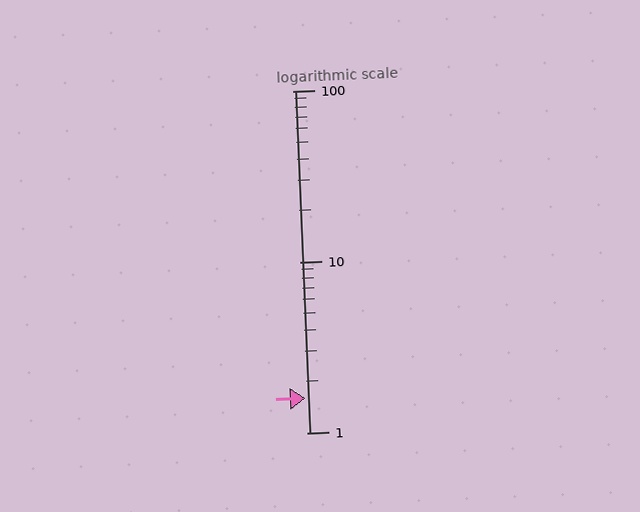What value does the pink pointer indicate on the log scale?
The pointer indicates approximately 1.6.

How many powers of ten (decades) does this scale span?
The scale spans 2 decades, from 1 to 100.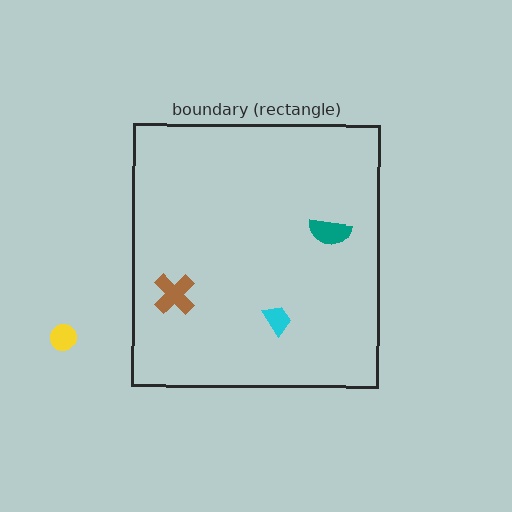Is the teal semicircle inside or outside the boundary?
Inside.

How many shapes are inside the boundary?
3 inside, 1 outside.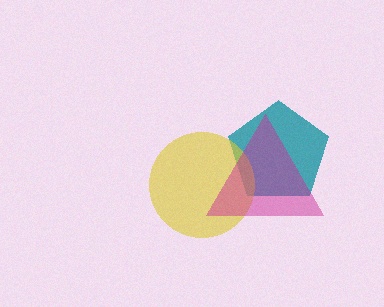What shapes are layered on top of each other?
The layered shapes are: a teal pentagon, a yellow circle, a magenta triangle.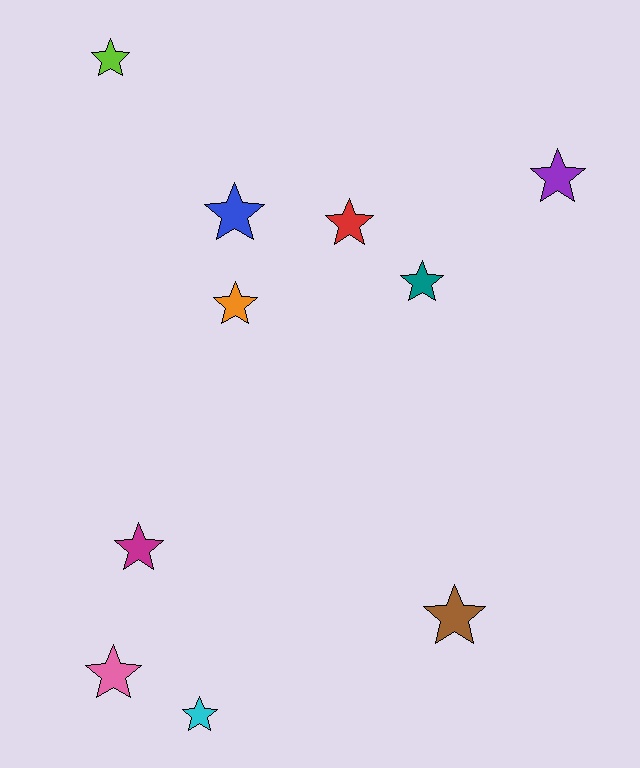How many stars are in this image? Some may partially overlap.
There are 10 stars.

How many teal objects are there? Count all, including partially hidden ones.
There is 1 teal object.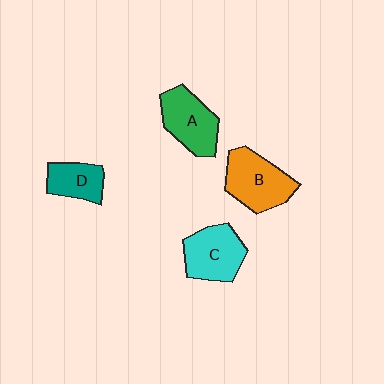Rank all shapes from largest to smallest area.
From largest to smallest: B (orange), A (green), C (cyan), D (teal).